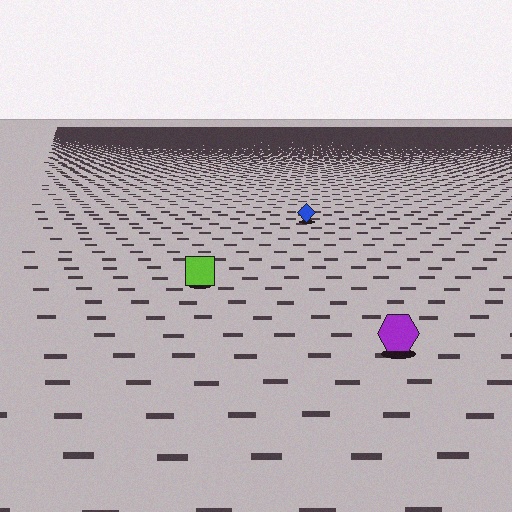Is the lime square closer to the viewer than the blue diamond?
Yes. The lime square is closer — you can tell from the texture gradient: the ground texture is coarser near it.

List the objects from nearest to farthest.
From nearest to farthest: the purple hexagon, the lime square, the blue diamond.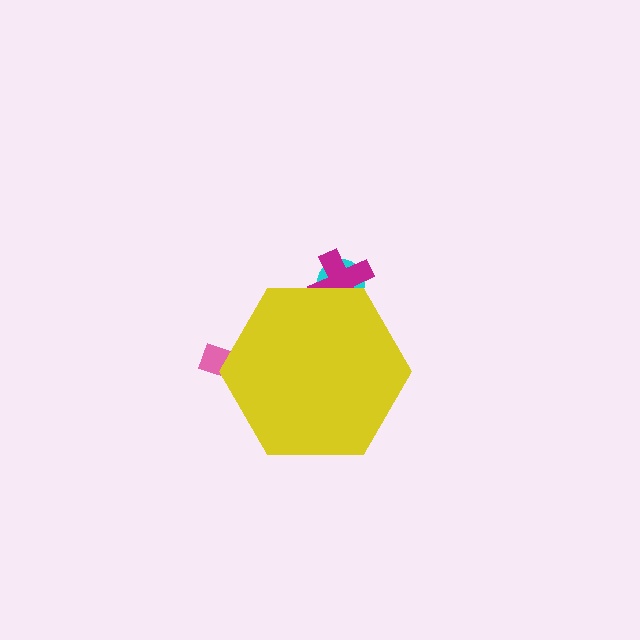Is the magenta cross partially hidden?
Yes, the magenta cross is partially hidden behind the yellow hexagon.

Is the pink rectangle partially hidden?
Yes, the pink rectangle is partially hidden behind the yellow hexagon.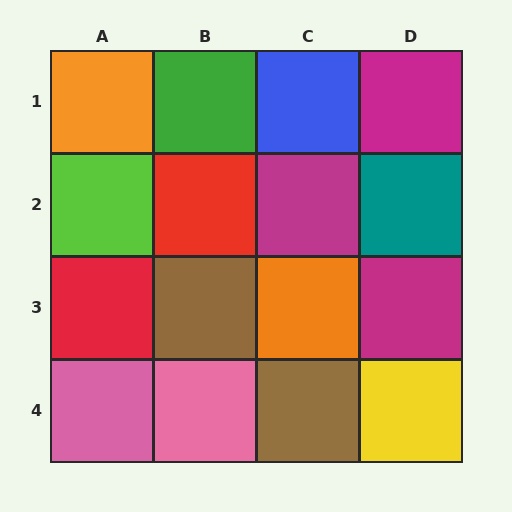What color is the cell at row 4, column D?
Yellow.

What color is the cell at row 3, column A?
Red.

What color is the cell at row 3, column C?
Orange.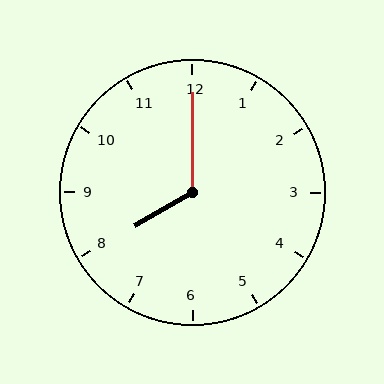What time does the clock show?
8:00.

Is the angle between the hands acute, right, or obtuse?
It is obtuse.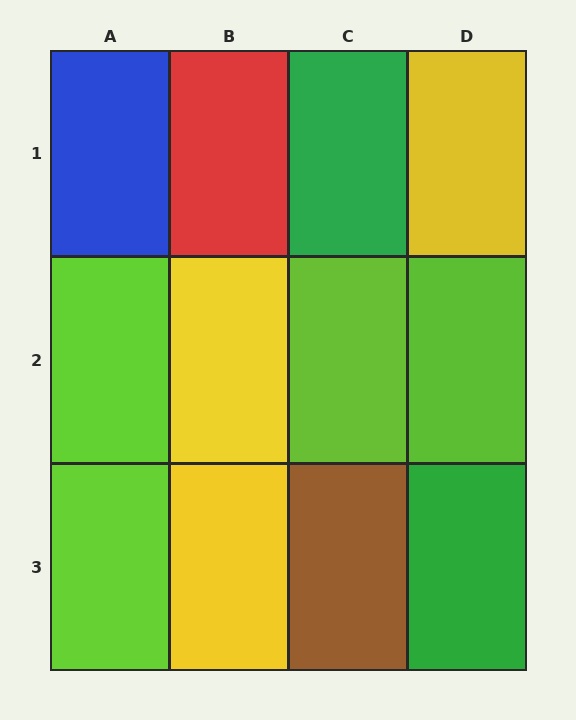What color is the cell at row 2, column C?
Lime.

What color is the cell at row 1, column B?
Red.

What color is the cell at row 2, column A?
Lime.